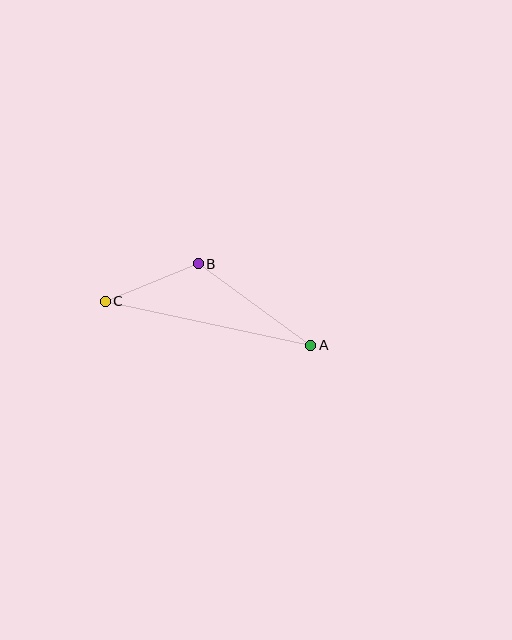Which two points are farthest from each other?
Points A and C are farthest from each other.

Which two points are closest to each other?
Points B and C are closest to each other.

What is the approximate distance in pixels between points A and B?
The distance between A and B is approximately 138 pixels.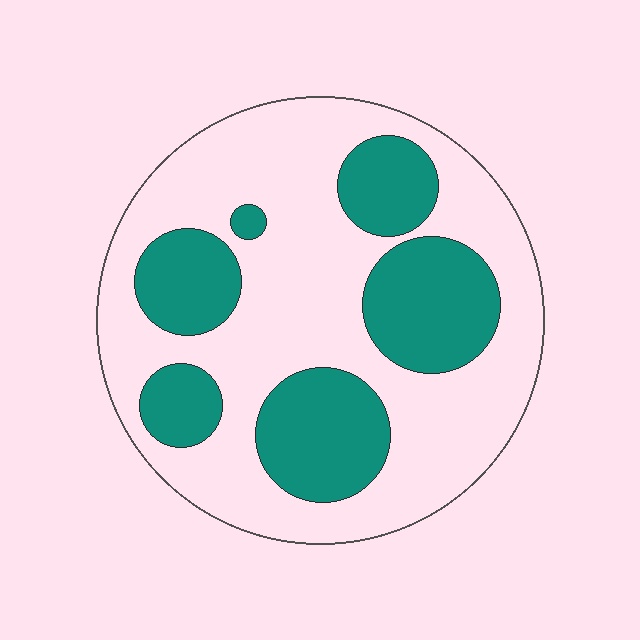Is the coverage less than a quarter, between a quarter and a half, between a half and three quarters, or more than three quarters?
Between a quarter and a half.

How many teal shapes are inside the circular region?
6.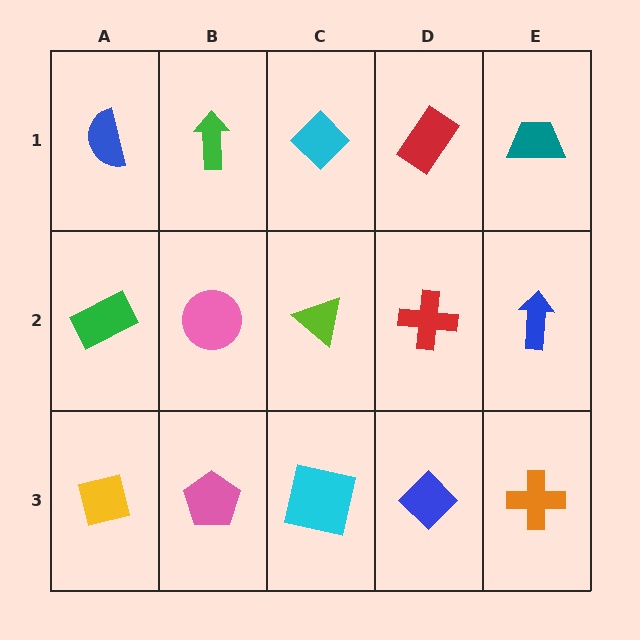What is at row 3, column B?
A pink pentagon.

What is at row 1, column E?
A teal trapezoid.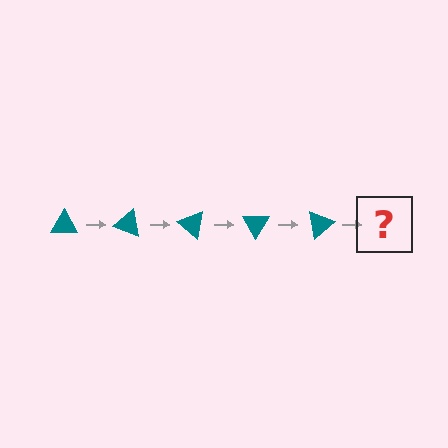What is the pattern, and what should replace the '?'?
The pattern is that the triangle rotates 20 degrees each step. The '?' should be a teal triangle rotated 100 degrees.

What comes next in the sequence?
The next element should be a teal triangle rotated 100 degrees.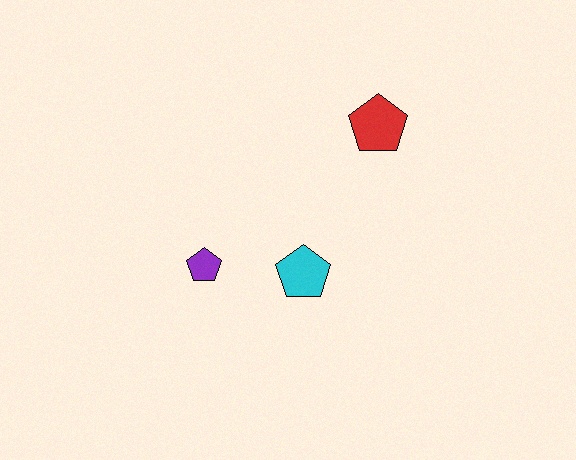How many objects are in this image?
There are 3 objects.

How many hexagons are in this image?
There are no hexagons.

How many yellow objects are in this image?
There are no yellow objects.